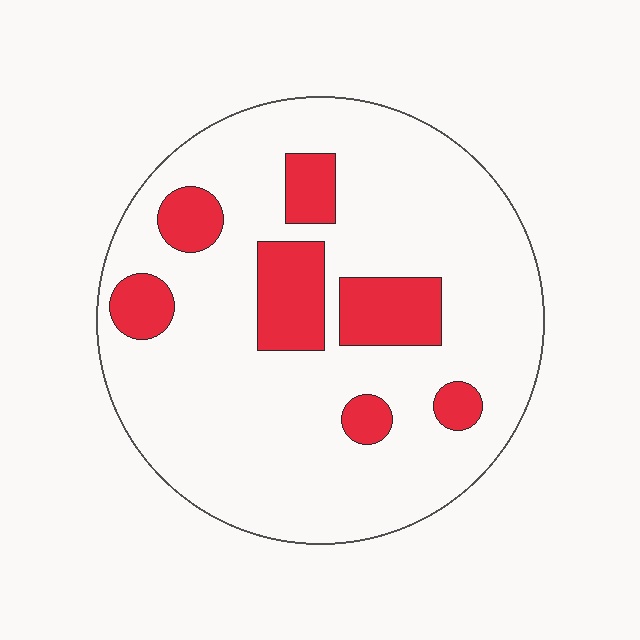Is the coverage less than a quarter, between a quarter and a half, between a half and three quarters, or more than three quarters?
Less than a quarter.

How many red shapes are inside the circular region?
7.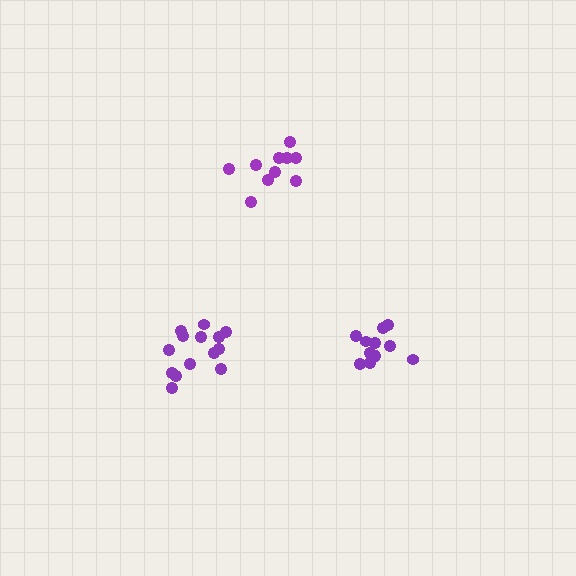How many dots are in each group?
Group 1: 10 dots, Group 2: 14 dots, Group 3: 11 dots (35 total).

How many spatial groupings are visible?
There are 3 spatial groupings.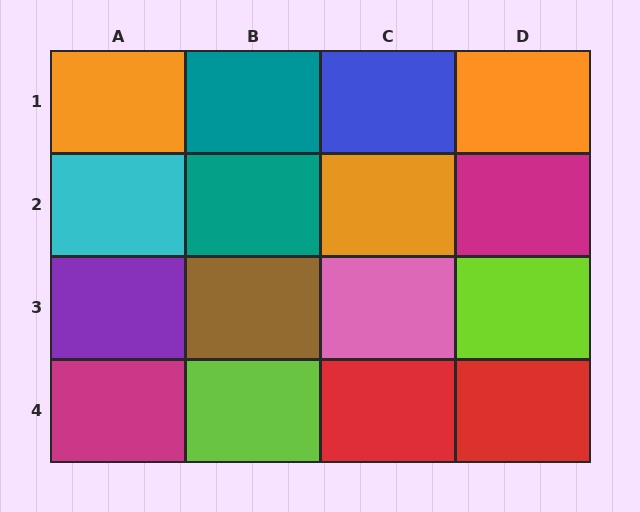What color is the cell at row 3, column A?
Purple.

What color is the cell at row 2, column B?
Teal.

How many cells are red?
2 cells are red.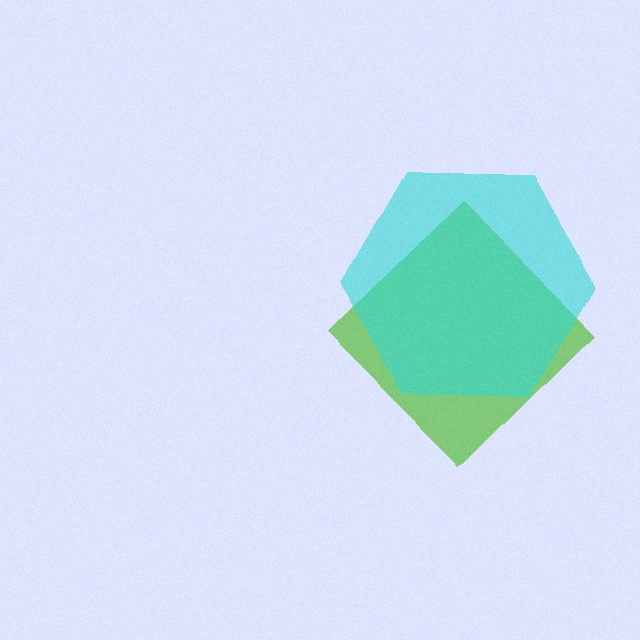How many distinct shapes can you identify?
There are 2 distinct shapes: a lime diamond, a cyan hexagon.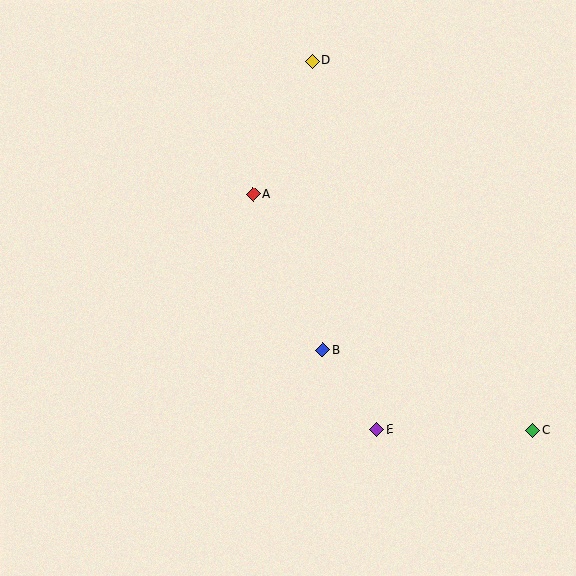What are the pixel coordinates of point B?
Point B is at (323, 350).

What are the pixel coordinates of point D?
Point D is at (312, 61).